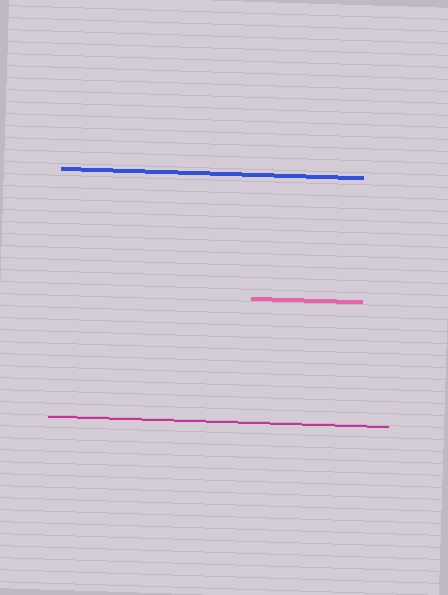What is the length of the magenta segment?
The magenta segment is approximately 340 pixels long.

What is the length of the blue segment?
The blue segment is approximately 301 pixels long.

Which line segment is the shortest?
The pink line is the shortest at approximately 111 pixels.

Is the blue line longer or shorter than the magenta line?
The magenta line is longer than the blue line.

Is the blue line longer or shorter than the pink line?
The blue line is longer than the pink line.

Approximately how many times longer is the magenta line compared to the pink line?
The magenta line is approximately 3.1 times the length of the pink line.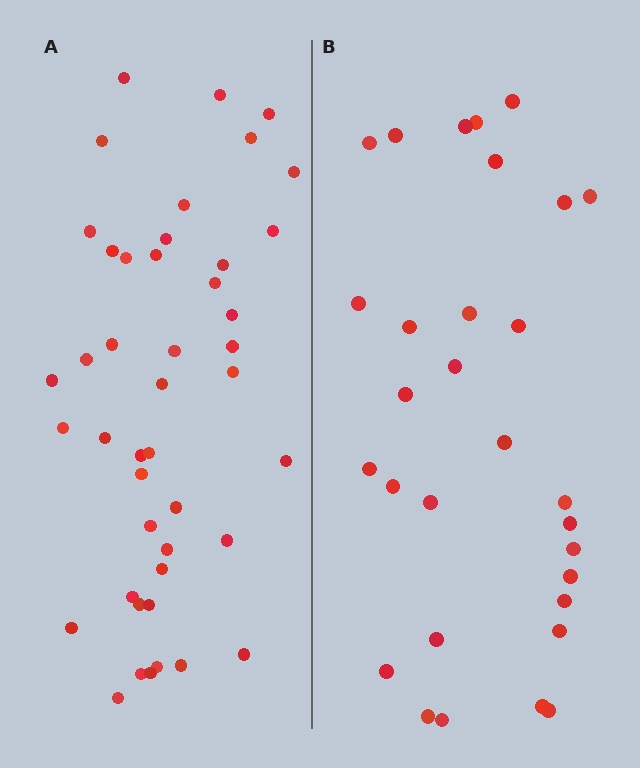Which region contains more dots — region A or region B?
Region A (the left region) has more dots.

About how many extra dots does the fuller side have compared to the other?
Region A has approximately 15 more dots than region B.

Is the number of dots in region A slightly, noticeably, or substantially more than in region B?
Region A has substantially more. The ratio is roughly 1.5 to 1.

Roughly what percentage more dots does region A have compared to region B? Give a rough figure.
About 45% more.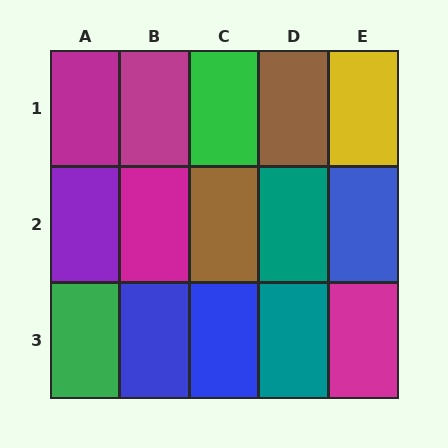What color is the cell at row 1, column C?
Green.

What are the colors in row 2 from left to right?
Purple, magenta, brown, teal, blue.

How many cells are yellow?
1 cell is yellow.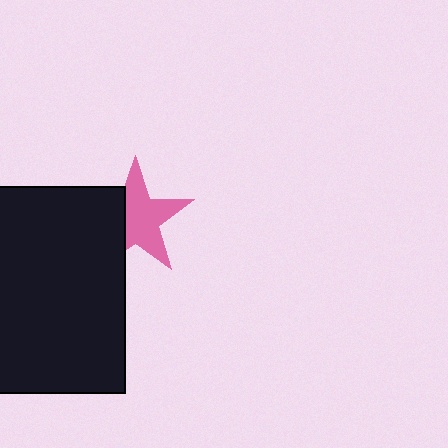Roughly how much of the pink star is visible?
Most of it is visible (roughly 66%).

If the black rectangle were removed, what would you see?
You would see the complete pink star.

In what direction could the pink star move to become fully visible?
The pink star could move right. That would shift it out from behind the black rectangle entirely.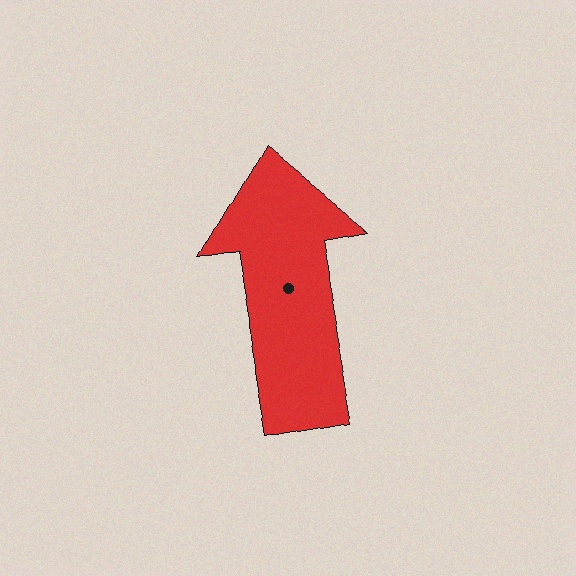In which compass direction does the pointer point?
North.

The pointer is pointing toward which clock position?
Roughly 12 o'clock.